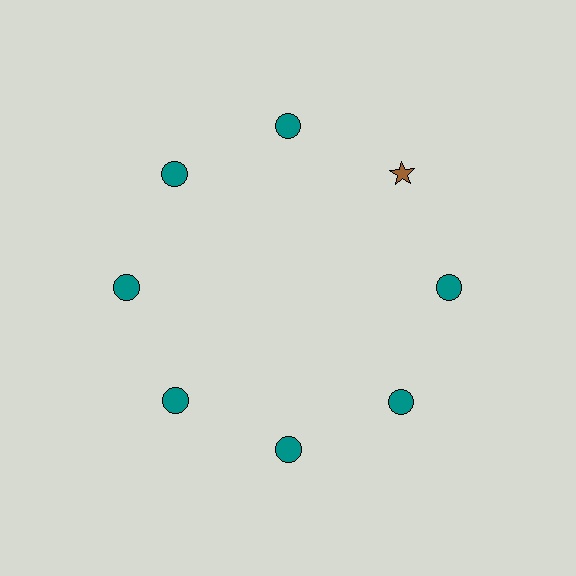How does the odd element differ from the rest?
It differs in both color (brown instead of teal) and shape (star instead of circle).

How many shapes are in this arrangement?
There are 8 shapes arranged in a ring pattern.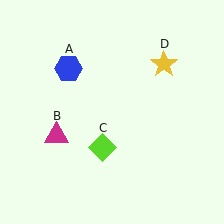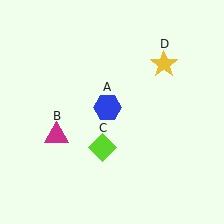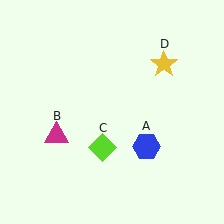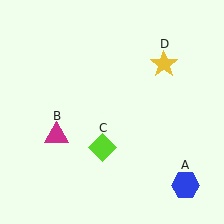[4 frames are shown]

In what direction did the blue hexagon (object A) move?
The blue hexagon (object A) moved down and to the right.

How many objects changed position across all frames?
1 object changed position: blue hexagon (object A).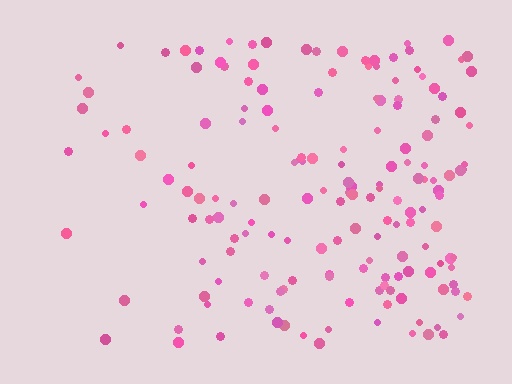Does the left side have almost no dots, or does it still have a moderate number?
Still a moderate number, just noticeably fewer than the right.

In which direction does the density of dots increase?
From left to right, with the right side densest.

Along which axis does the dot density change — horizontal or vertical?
Horizontal.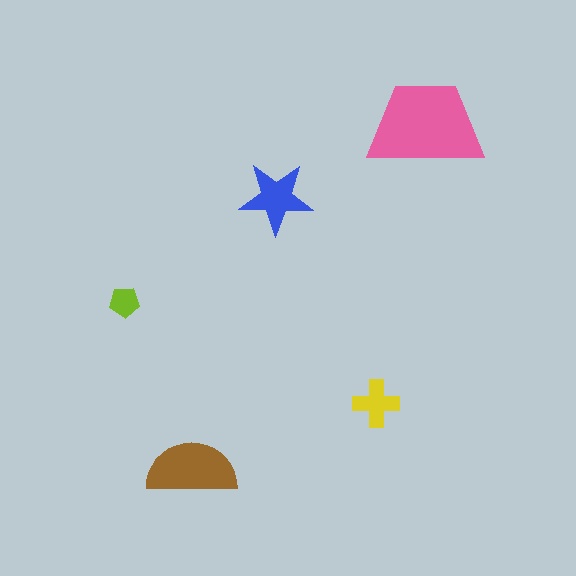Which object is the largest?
The pink trapezoid.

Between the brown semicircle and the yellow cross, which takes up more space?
The brown semicircle.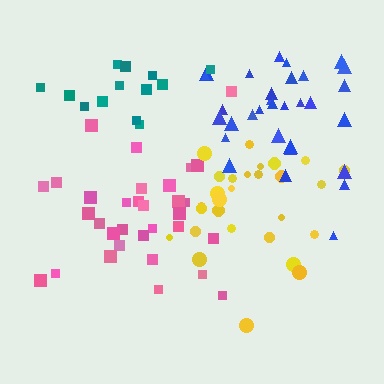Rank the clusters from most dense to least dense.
blue, yellow, teal, pink.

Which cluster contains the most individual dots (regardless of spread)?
Pink (32).